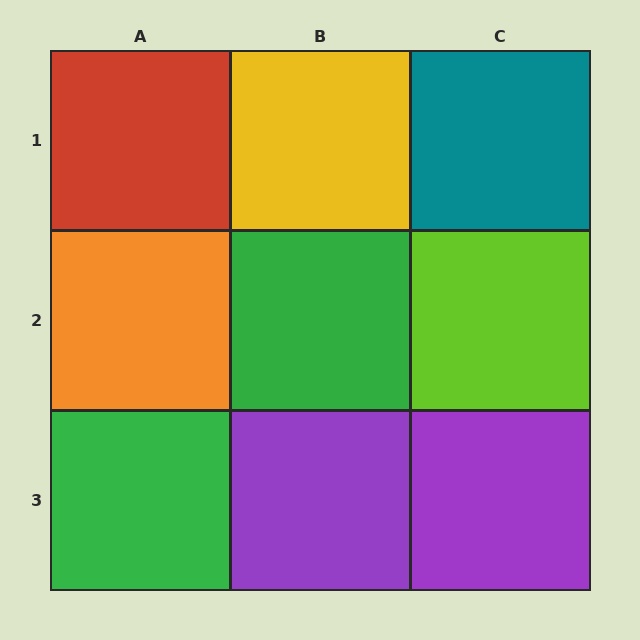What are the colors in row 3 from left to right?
Green, purple, purple.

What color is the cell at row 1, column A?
Red.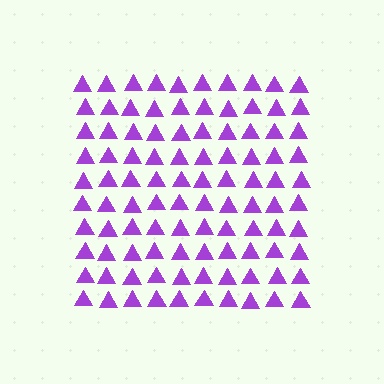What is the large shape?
The large shape is a square.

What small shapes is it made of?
It is made of small triangles.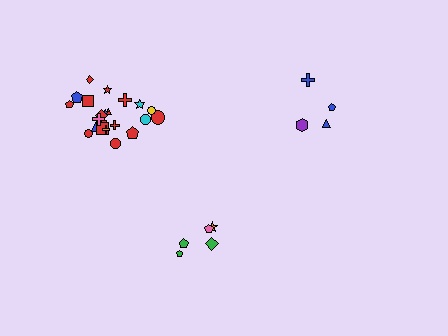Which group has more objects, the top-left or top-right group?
The top-left group.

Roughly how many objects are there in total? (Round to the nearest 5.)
Roughly 30 objects in total.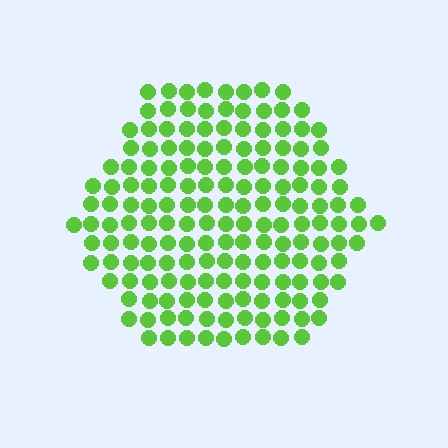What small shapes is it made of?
It is made of small circles.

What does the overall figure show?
The overall figure shows a hexagon.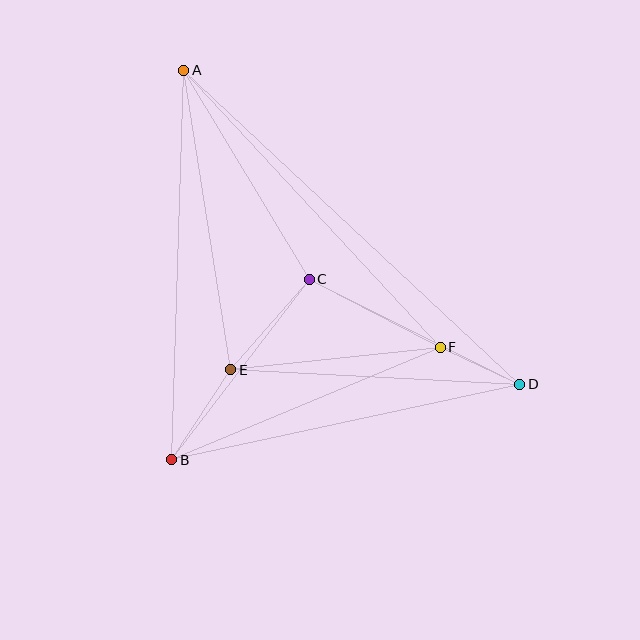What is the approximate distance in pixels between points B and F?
The distance between B and F is approximately 291 pixels.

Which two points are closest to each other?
Points D and F are closest to each other.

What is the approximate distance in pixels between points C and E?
The distance between C and E is approximately 120 pixels.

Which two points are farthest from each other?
Points A and D are farthest from each other.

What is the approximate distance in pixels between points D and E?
The distance between D and E is approximately 290 pixels.